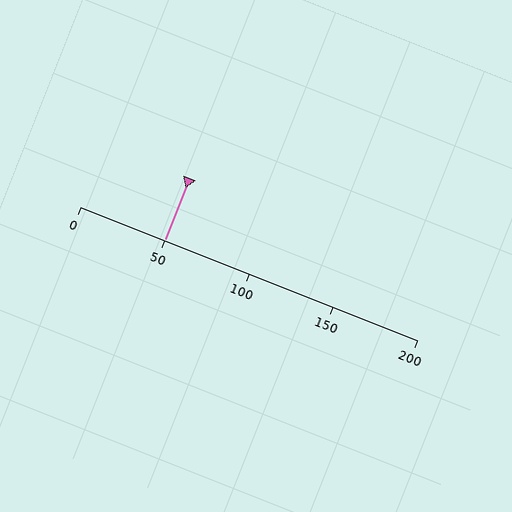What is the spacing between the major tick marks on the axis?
The major ticks are spaced 50 apart.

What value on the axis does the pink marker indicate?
The marker indicates approximately 50.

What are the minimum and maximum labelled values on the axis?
The axis runs from 0 to 200.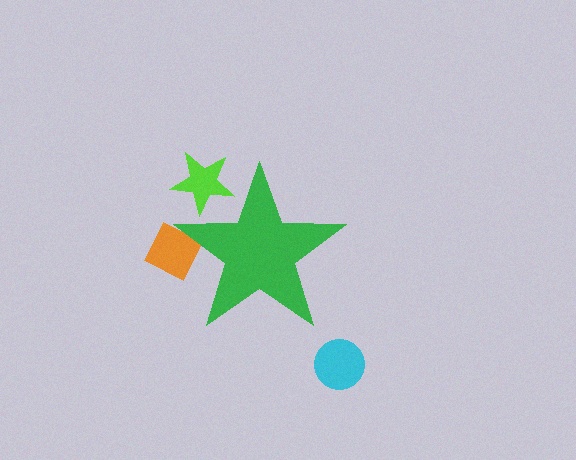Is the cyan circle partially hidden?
No, the cyan circle is fully visible.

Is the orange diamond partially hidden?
Yes, the orange diamond is partially hidden behind the green star.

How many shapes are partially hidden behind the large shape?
2 shapes are partially hidden.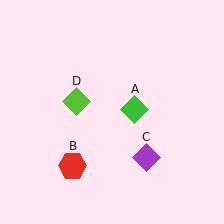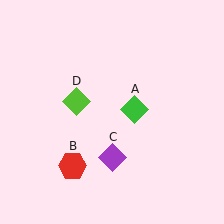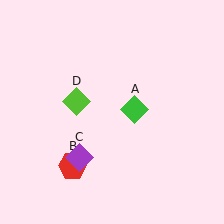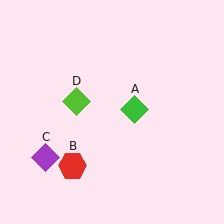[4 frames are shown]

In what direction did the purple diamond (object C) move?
The purple diamond (object C) moved left.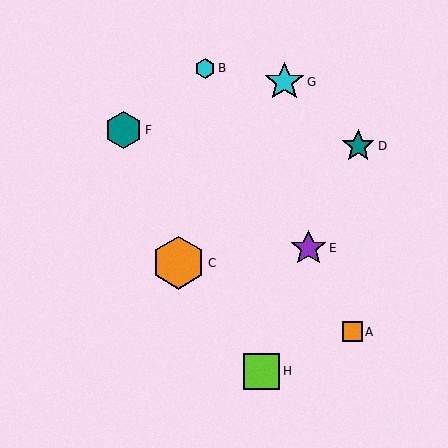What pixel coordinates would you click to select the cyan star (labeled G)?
Click at (284, 82) to select the cyan star G.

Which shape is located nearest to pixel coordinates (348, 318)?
The orange square (labeled A) at (352, 332) is nearest to that location.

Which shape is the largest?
The orange hexagon (labeled C) is the largest.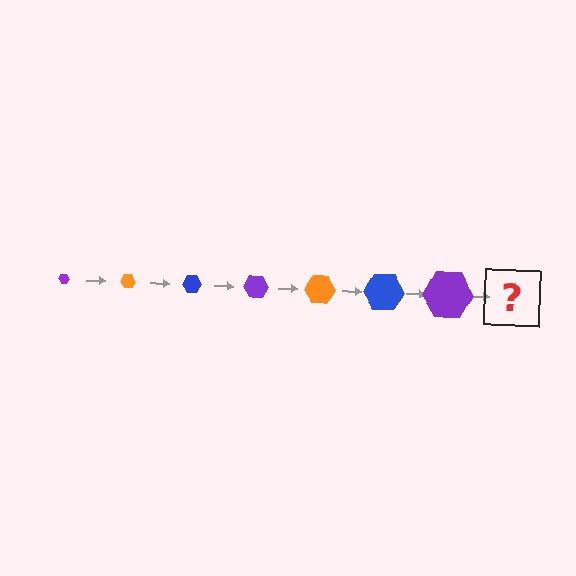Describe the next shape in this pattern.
It should be an orange hexagon, larger than the previous one.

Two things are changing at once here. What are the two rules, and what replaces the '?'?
The two rules are that the hexagon grows larger each step and the color cycles through purple, orange, and blue. The '?' should be an orange hexagon, larger than the previous one.